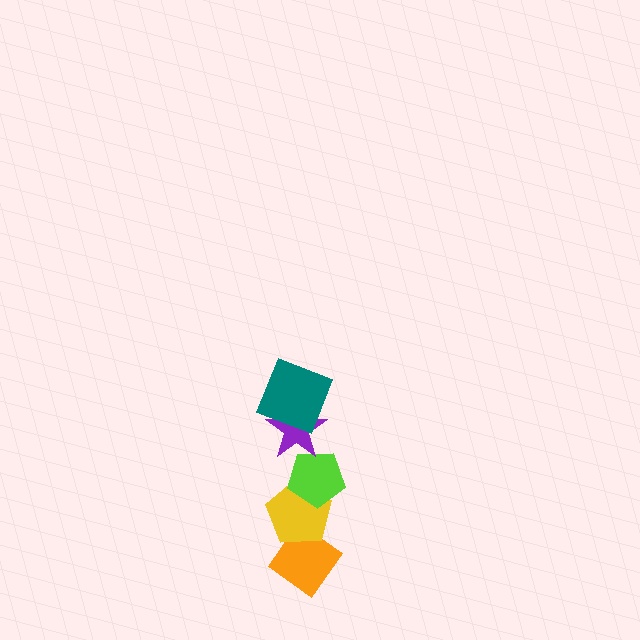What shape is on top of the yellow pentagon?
The lime pentagon is on top of the yellow pentagon.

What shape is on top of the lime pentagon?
The purple star is on top of the lime pentagon.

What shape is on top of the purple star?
The teal square is on top of the purple star.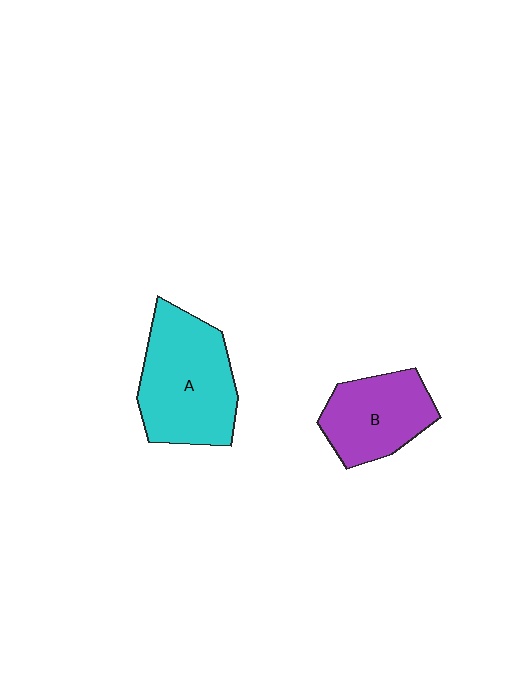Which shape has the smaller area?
Shape B (purple).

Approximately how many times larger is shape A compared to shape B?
Approximately 1.4 times.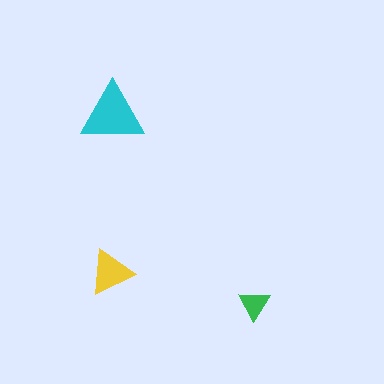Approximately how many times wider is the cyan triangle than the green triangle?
About 2 times wider.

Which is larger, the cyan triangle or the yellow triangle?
The cyan one.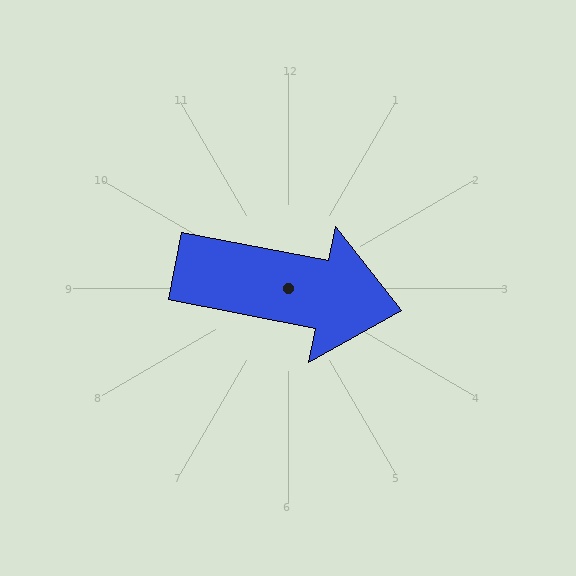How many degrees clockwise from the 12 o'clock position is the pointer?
Approximately 101 degrees.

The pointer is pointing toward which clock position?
Roughly 3 o'clock.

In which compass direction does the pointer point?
East.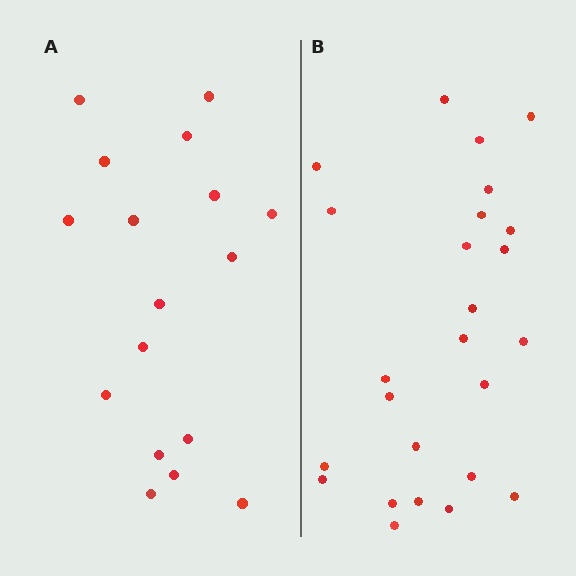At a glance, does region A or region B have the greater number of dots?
Region B (the right region) has more dots.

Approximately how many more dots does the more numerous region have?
Region B has roughly 8 or so more dots than region A.